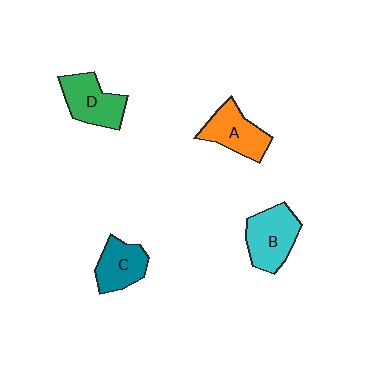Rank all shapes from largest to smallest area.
From largest to smallest: B (cyan), D (green), A (orange), C (teal).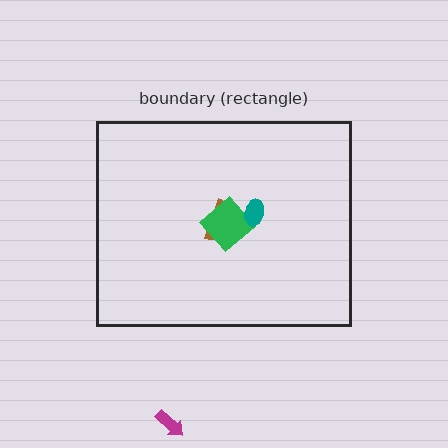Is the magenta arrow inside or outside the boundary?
Outside.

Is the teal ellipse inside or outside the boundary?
Inside.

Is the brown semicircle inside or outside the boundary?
Inside.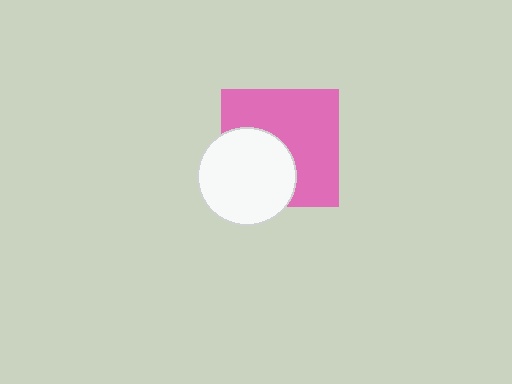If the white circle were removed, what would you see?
You would see the complete pink square.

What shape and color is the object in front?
The object in front is a white circle.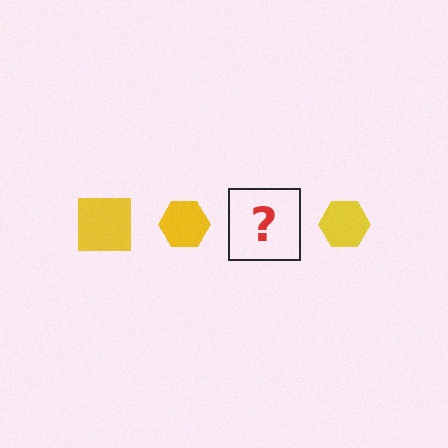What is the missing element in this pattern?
The missing element is a yellow square.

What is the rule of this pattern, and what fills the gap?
The rule is that the pattern cycles through square, hexagon shapes in yellow. The gap should be filled with a yellow square.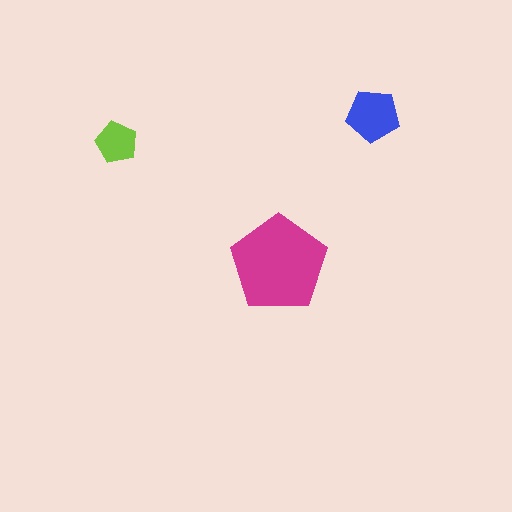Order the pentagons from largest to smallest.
the magenta one, the blue one, the lime one.